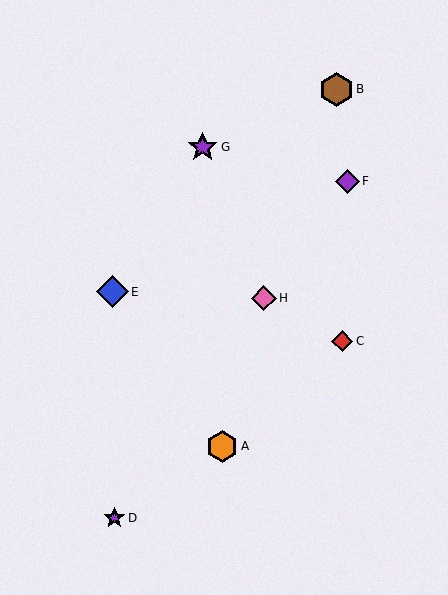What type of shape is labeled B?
Shape B is a brown hexagon.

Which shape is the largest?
The brown hexagon (labeled B) is the largest.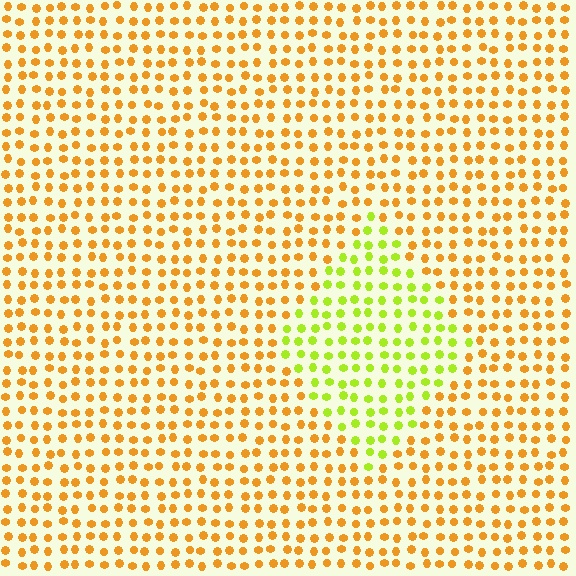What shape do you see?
I see a diamond.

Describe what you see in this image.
The image is filled with small orange elements in a uniform arrangement. A diamond-shaped region is visible where the elements are tinted to a slightly different hue, forming a subtle color boundary.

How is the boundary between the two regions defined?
The boundary is defined purely by a slight shift in hue (about 47 degrees). Spacing, size, and orientation are identical on both sides.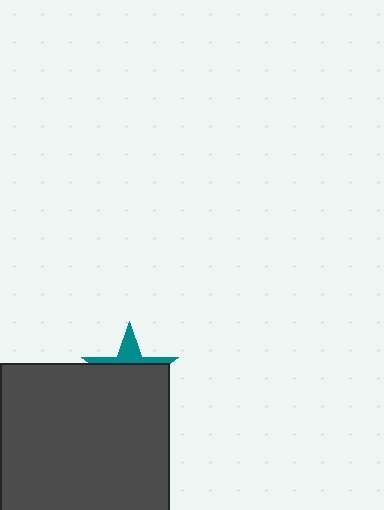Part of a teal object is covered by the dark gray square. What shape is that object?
It is a star.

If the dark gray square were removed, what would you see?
You would see the complete teal star.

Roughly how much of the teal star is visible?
A small part of it is visible (roughly 32%).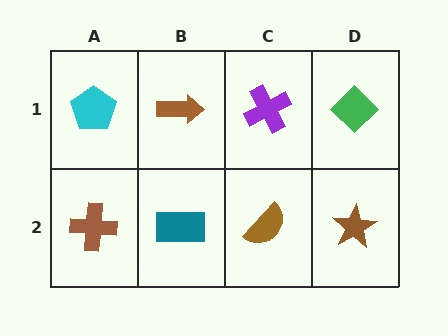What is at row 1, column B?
A brown arrow.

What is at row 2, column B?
A teal rectangle.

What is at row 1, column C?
A purple cross.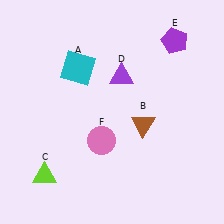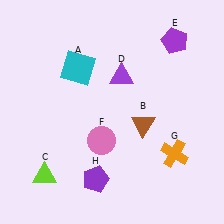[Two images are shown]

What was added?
An orange cross (G), a purple pentagon (H) were added in Image 2.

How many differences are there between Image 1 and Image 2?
There are 2 differences between the two images.